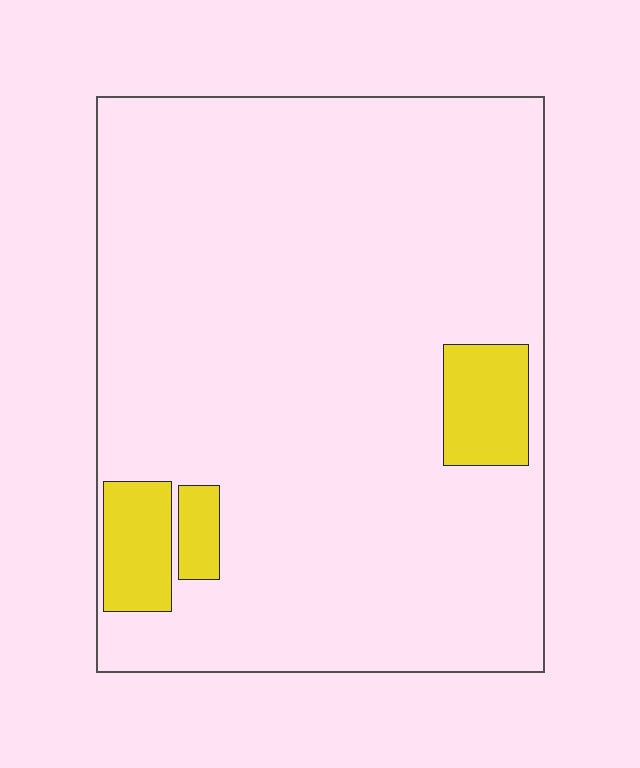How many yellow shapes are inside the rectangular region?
3.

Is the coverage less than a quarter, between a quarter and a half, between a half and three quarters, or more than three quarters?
Less than a quarter.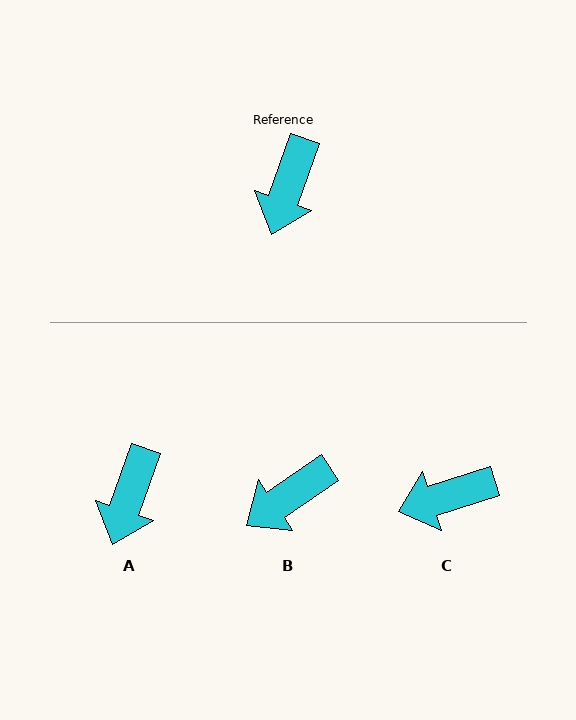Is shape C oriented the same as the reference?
No, it is off by about 53 degrees.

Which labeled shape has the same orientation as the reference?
A.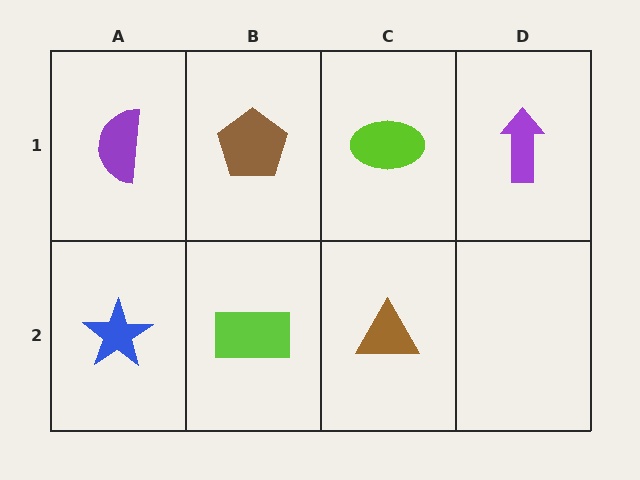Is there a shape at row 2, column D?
No, that cell is empty.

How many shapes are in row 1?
4 shapes.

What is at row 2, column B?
A lime rectangle.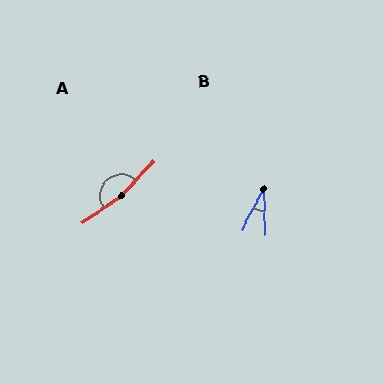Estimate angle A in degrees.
Approximately 168 degrees.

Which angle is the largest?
A, at approximately 168 degrees.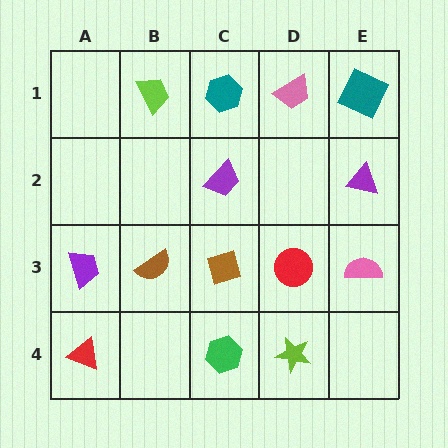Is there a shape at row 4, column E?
No, that cell is empty.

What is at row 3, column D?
A red circle.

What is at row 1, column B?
A lime trapezoid.